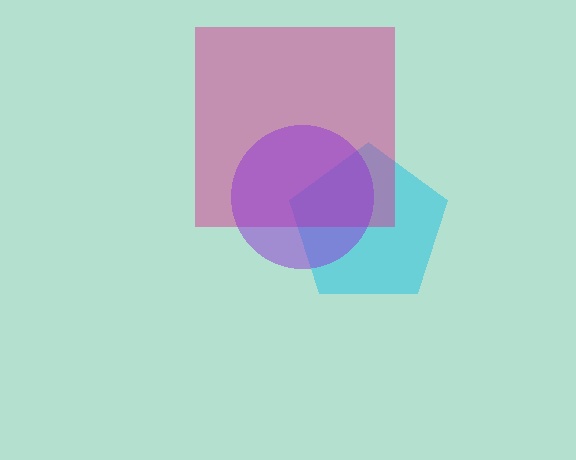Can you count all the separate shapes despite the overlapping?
Yes, there are 3 separate shapes.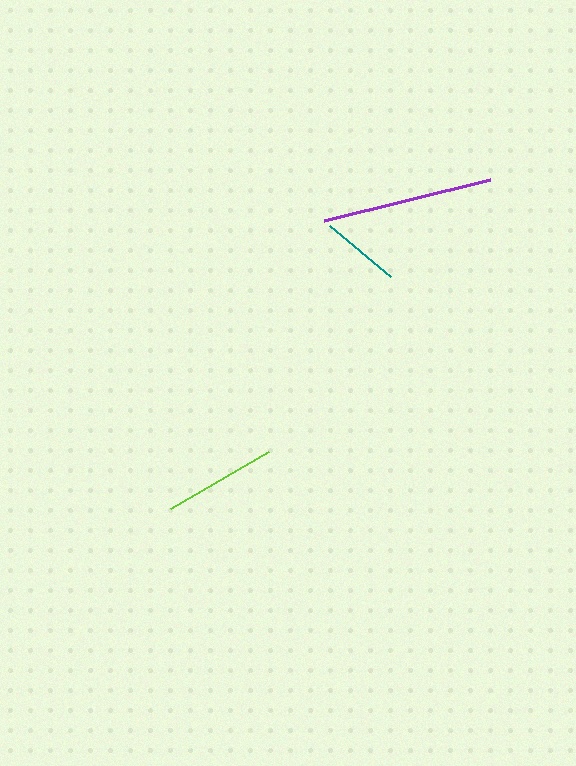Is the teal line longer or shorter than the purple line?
The purple line is longer than the teal line.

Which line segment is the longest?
The purple line is the longest at approximately 170 pixels.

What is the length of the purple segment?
The purple segment is approximately 170 pixels long.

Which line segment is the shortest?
The teal line is the shortest at approximately 80 pixels.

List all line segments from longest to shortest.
From longest to shortest: purple, lime, teal.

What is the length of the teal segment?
The teal segment is approximately 80 pixels long.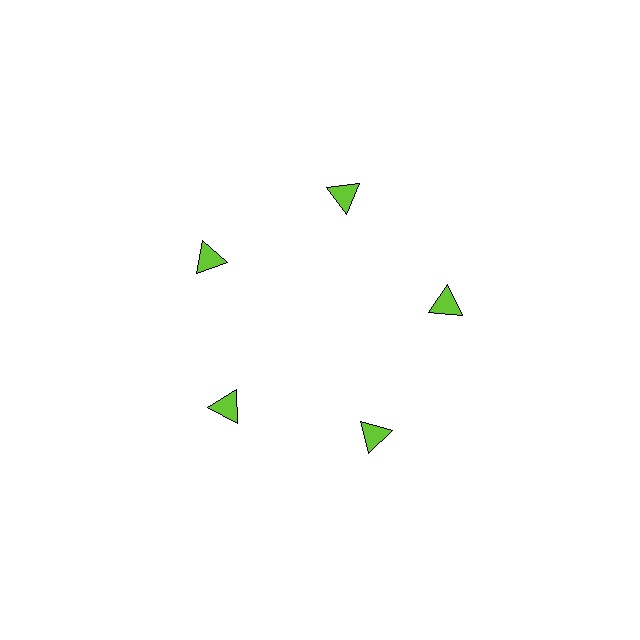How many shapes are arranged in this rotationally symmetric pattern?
There are 5 shapes, arranged in 5 groups of 1.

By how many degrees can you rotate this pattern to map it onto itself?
The pattern maps onto itself every 72 degrees of rotation.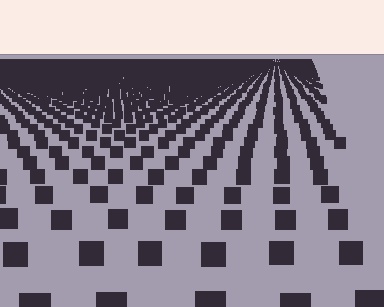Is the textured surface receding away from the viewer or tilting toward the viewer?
The surface is receding away from the viewer. Texture elements get smaller and denser toward the top.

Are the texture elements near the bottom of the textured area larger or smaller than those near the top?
Larger. Near the bottom, elements are closer to the viewer and appear at a bigger on-screen size.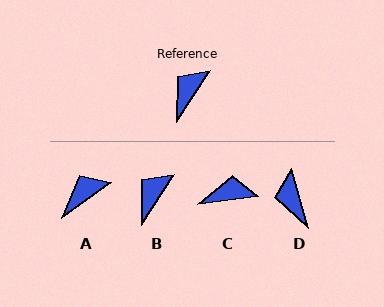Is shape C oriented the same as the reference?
No, it is off by about 49 degrees.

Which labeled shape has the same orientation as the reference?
B.